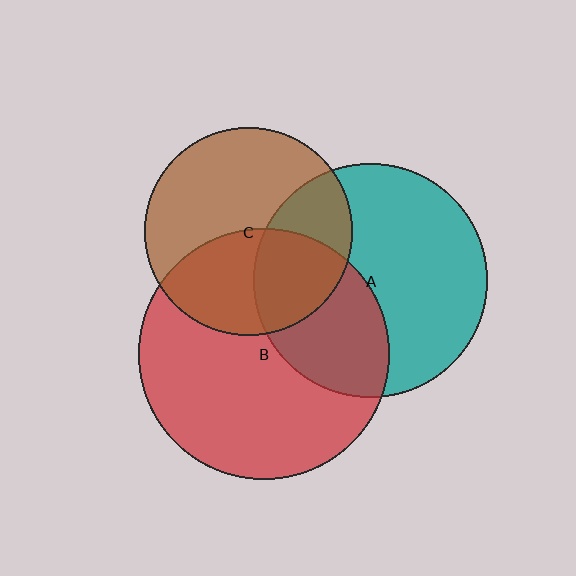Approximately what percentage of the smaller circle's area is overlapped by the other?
Approximately 30%.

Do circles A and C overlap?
Yes.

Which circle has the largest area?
Circle B (red).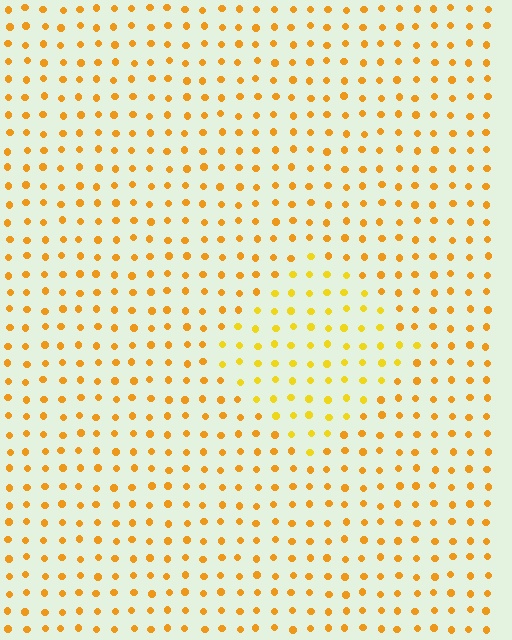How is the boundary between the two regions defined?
The boundary is defined purely by a slight shift in hue (about 18 degrees). Spacing, size, and orientation are identical on both sides.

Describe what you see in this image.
The image is filled with small orange elements in a uniform arrangement. A diamond-shaped region is visible where the elements are tinted to a slightly different hue, forming a subtle color boundary.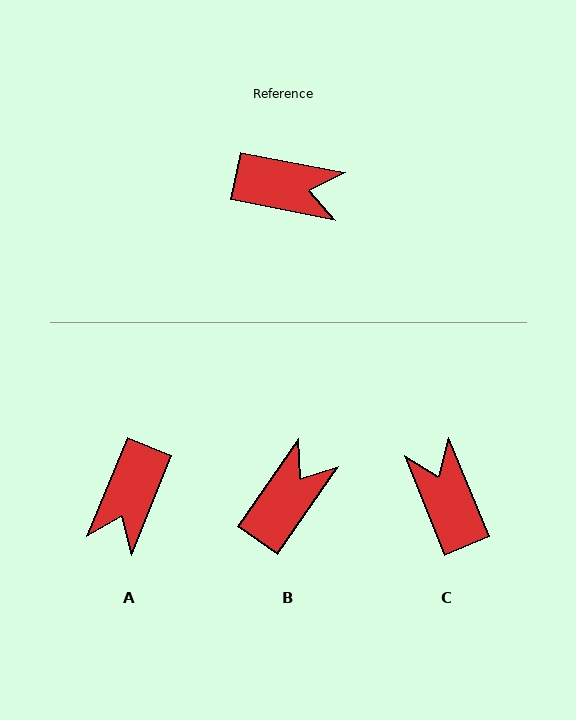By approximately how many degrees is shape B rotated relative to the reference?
Approximately 66 degrees counter-clockwise.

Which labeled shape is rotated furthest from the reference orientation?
C, about 123 degrees away.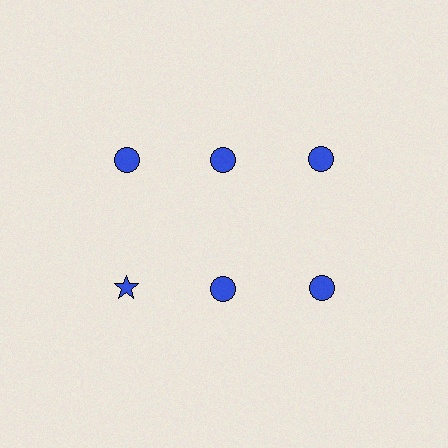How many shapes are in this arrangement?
There are 6 shapes arranged in a grid pattern.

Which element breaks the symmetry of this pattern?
The blue star in the second row, leftmost column breaks the symmetry. All other shapes are blue circles.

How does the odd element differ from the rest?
It has a different shape: star instead of circle.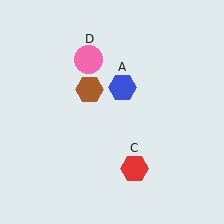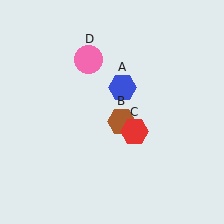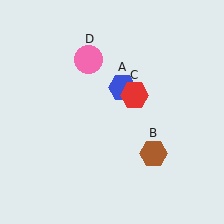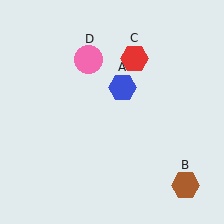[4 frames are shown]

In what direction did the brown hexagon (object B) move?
The brown hexagon (object B) moved down and to the right.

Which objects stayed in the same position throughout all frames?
Blue hexagon (object A) and pink circle (object D) remained stationary.